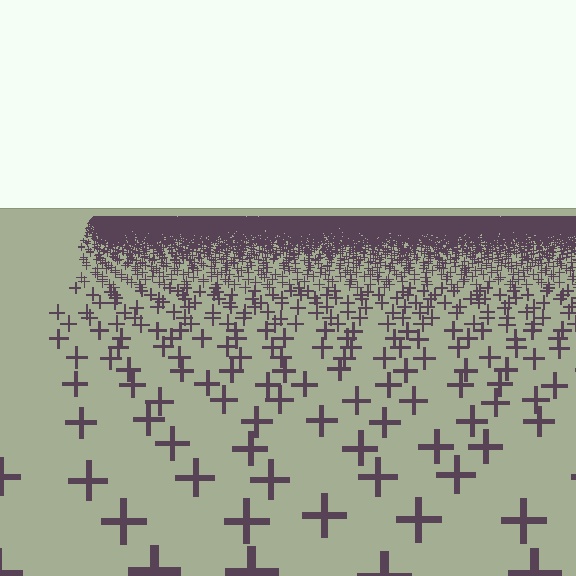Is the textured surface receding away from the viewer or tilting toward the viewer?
The surface is receding away from the viewer. Texture elements get smaller and denser toward the top.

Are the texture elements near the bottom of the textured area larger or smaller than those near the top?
Larger. Near the bottom, elements are closer to the viewer and appear at a bigger on-screen size.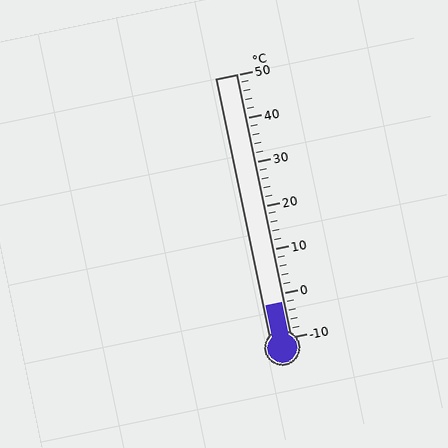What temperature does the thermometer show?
The thermometer shows approximately -2°C.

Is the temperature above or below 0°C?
The temperature is below 0°C.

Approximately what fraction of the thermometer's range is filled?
The thermometer is filled to approximately 15% of its range.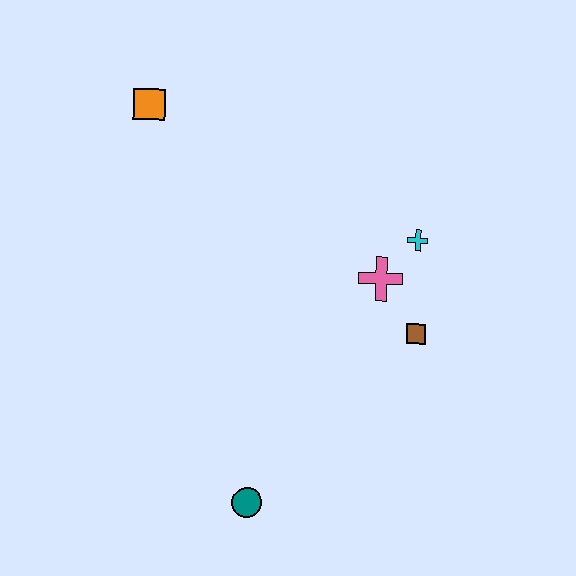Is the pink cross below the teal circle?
No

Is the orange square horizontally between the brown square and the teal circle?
No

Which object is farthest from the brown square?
The orange square is farthest from the brown square.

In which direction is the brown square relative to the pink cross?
The brown square is below the pink cross.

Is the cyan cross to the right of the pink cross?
Yes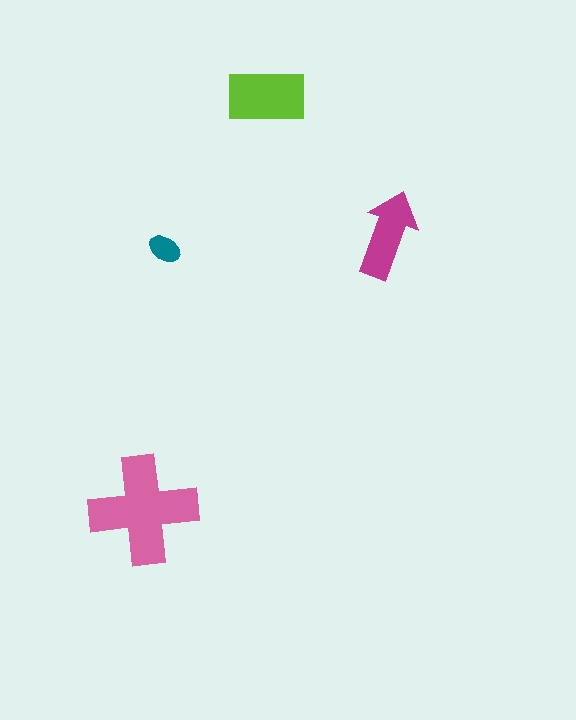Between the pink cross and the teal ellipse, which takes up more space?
The pink cross.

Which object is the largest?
The pink cross.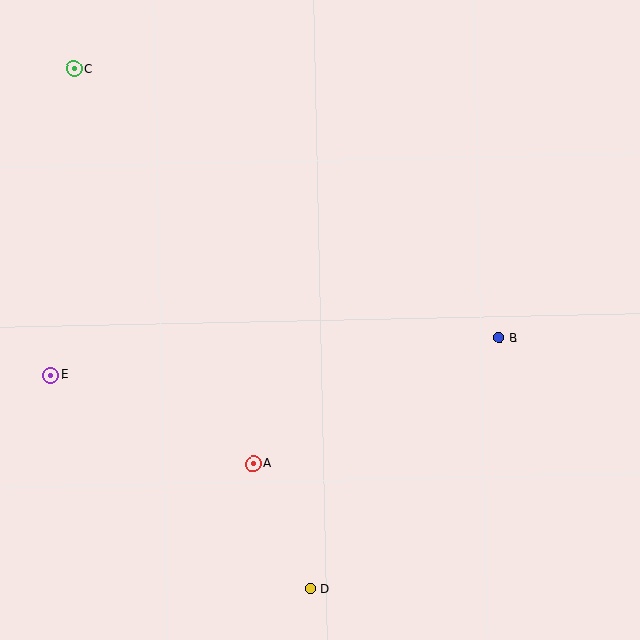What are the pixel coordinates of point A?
Point A is at (253, 464).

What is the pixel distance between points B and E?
The distance between B and E is 450 pixels.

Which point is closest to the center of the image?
Point A at (253, 464) is closest to the center.